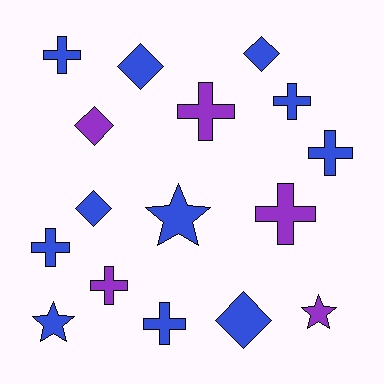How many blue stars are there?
There are 2 blue stars.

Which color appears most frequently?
Blue, with 11 objects.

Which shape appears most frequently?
Cross, with 8 objects.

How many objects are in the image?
There are 16 objects.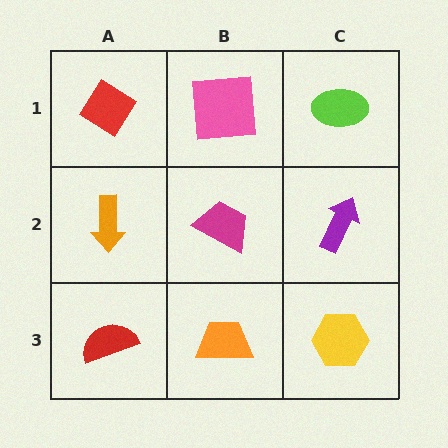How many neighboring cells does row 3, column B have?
3.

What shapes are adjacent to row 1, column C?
A purple arrow (row 2, column C), a pink square (row 1, column B).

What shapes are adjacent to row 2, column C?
A lime ellipse (row 1, column C), a yellow hexagon (row 3, column C), a magenta trapezoid (row 2, column B).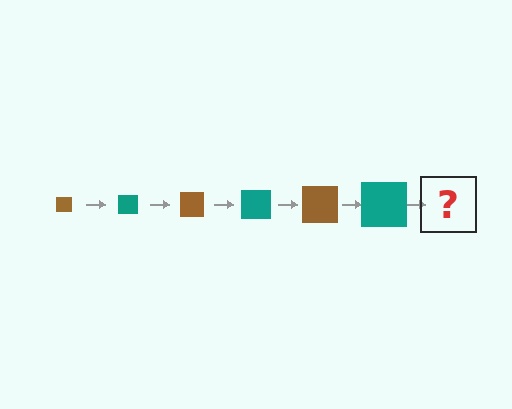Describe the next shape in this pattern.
It should be a brown square, larger than the previous one.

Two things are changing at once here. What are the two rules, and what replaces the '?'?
The two rules are that the square grows larger each step and the color cycles through brown and teal. The '?' should be a brown square, larger than the previous one.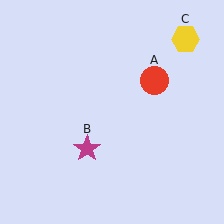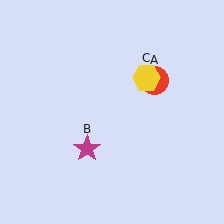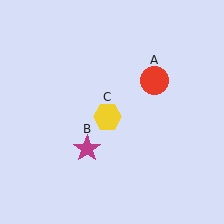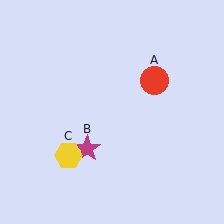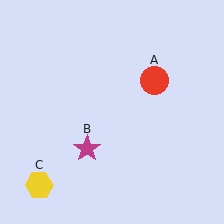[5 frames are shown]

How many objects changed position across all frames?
1 object changed position: yellow hexagon (object C).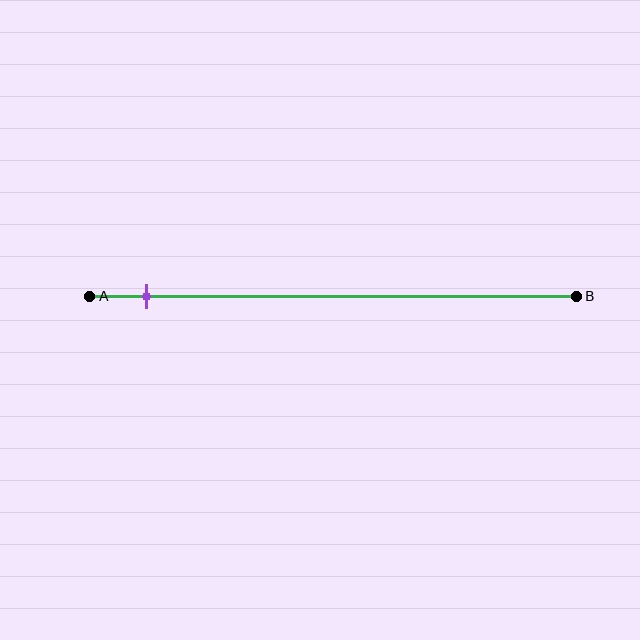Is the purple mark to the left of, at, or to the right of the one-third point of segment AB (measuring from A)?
The purple mark is to the left of the one-third point of segment AB.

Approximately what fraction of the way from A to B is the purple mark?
The purple mark is approximately 10% of the way from A to B.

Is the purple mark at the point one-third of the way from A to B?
No, the mark is at about 10% from A, not at the 33% one-third point.